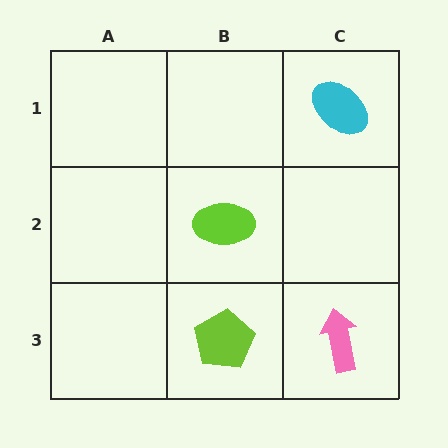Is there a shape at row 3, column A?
No, that cell is empty.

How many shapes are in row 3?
2 shapes.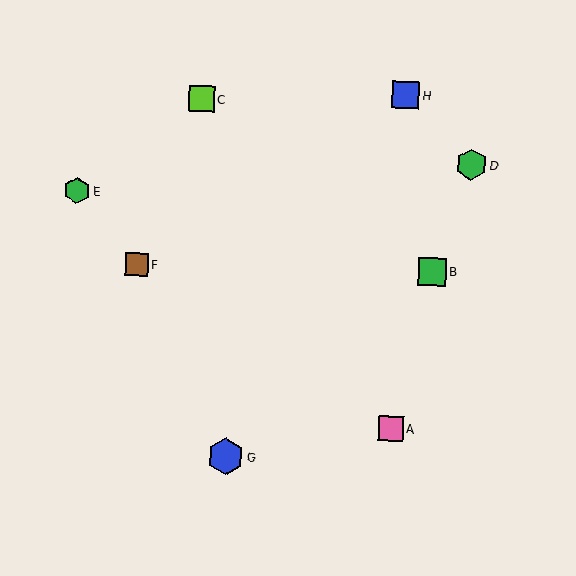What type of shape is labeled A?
Shape A is a pink square.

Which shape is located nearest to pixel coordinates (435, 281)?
The green square (labeled B) at (432, 272) is nearest to that location.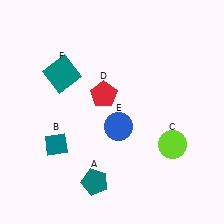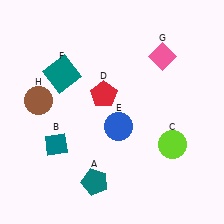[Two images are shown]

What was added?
A pink diamond (G), a brown circle (H) were added in Image 2.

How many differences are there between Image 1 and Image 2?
There are 2 differences between the two images.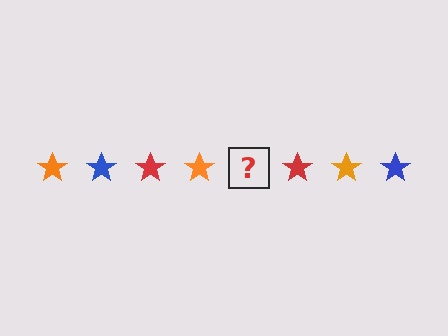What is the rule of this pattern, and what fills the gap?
The rule is that the pattern cycles through orange, blue, red stars. The gap should be filled with a blue star.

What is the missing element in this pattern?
The missing element is a blue star.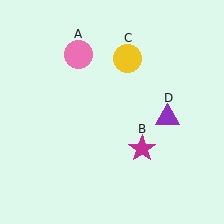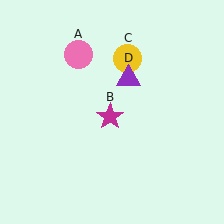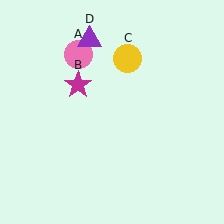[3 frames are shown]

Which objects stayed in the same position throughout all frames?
Pink circle (object A) and yellow circle (object C) remained stationary.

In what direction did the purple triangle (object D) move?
The purple triangle (object D) moved up and to the left.